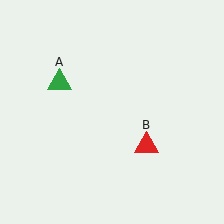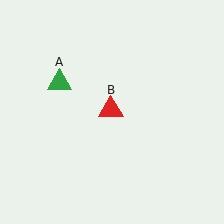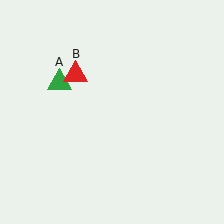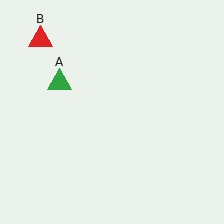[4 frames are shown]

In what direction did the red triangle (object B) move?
The red triangle (object B) moved up and to the left.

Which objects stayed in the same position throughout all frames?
Green triangle (object A) remained stationary.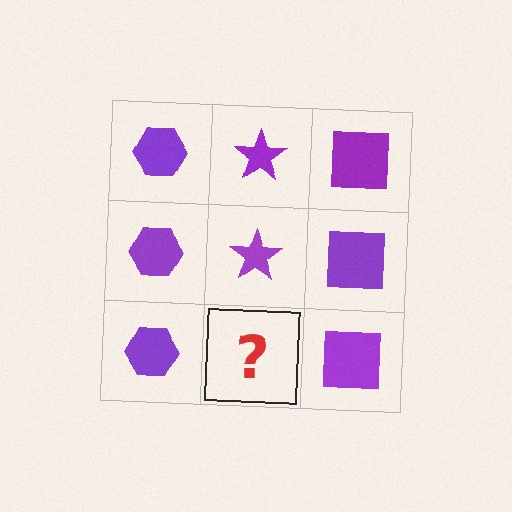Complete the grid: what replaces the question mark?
The question mark should be replaced with a purple star.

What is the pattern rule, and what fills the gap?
The rule is that each column has a consistent shape. The gap should be filled with a purple star.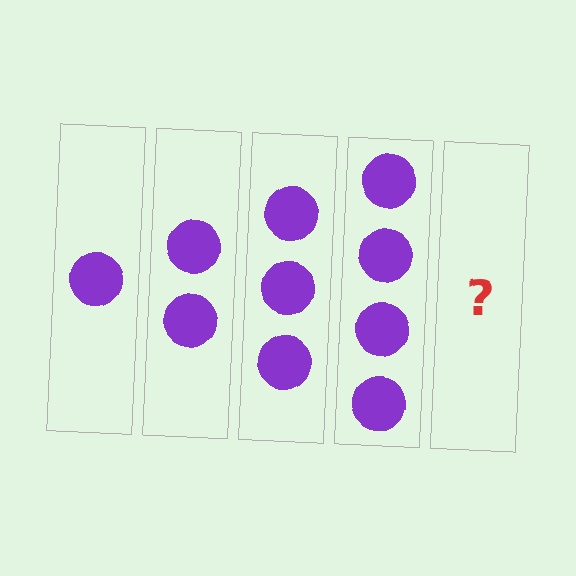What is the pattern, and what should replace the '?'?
The pattern is that each step adds one more circle. The '?' should be 5 circles.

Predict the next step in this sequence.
The next step is 5 circles.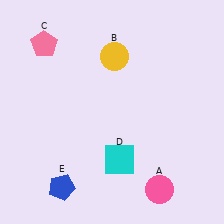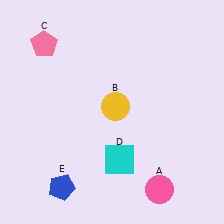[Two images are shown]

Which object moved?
The yellow circle (B) moved down.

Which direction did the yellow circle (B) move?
The yellow circle (B) moved down.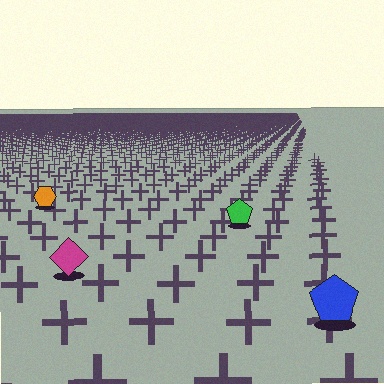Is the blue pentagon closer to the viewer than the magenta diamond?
Yes. The blue pentagon is closer — you can tell from the texture gradient: the ground texture is coarser near it.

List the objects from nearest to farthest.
From nearest to farthest: the blue pentagon, the magenta diamond, the green pentagon, the orange hexagon.